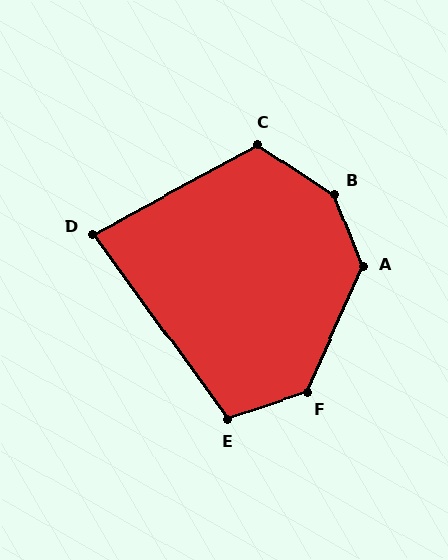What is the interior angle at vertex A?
Approximately 135 degrees (obtuse).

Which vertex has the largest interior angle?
B, at approximately 145 degrees.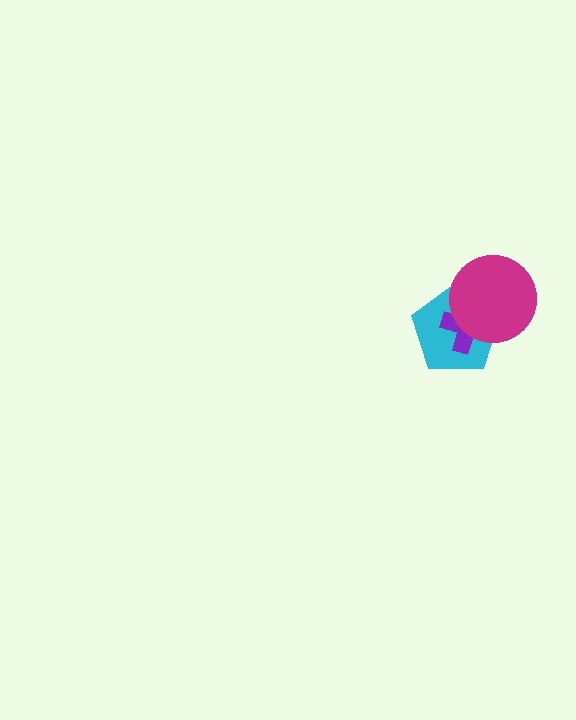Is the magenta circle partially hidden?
No, no other shape covers it.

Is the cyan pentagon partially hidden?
Yes, it is partially covered by another shape.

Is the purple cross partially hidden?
Yes, it is partially covered by another shape.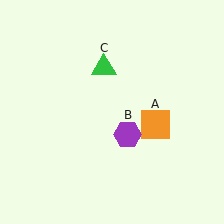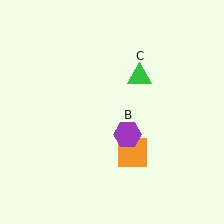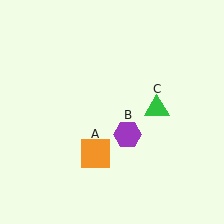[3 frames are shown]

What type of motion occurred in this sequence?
The orange square (object A), green triangle (object C) rotated clockwise around the center of the scene.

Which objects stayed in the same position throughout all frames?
Purple hexagon (object B) remained stationary.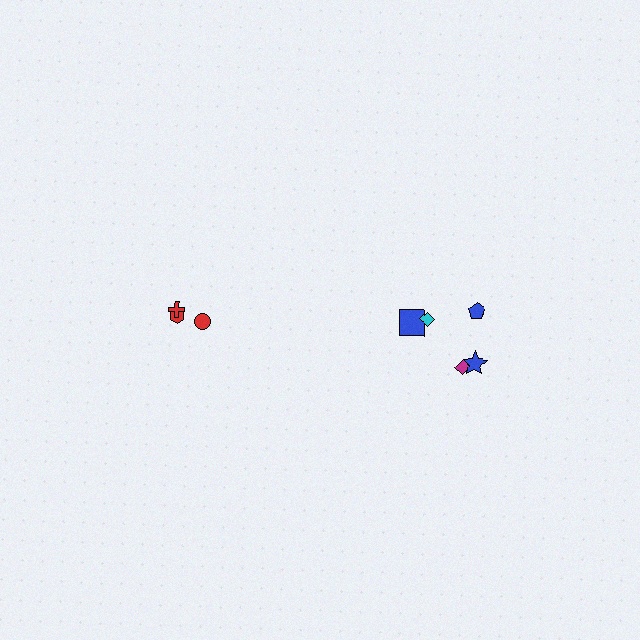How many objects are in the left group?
There are 3 objects.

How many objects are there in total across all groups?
There are 8 objects.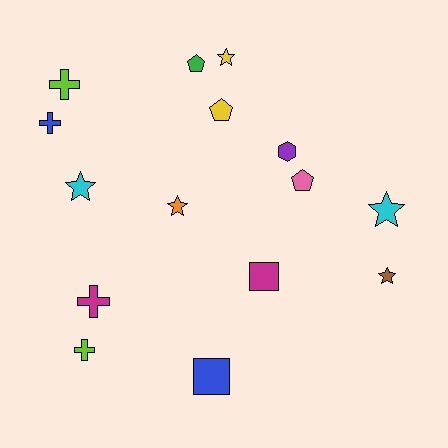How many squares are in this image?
There are 2 squares.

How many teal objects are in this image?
There are no teal objects.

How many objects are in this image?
There are 15 objects.